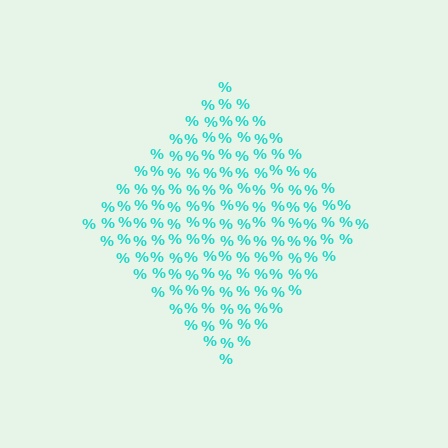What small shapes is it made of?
It is made of small percent signs.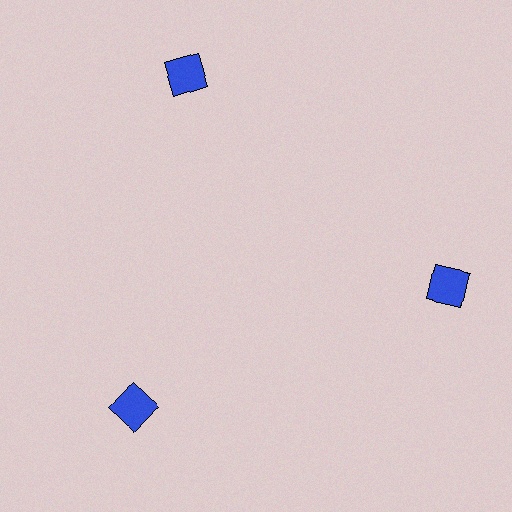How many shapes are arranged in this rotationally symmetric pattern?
There are 3 shapes, arranged in 3 groups of 1.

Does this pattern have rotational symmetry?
Yes, this pattern has 3-fold rotational symmetry. It looks the same after rotating 120 degrees around the center.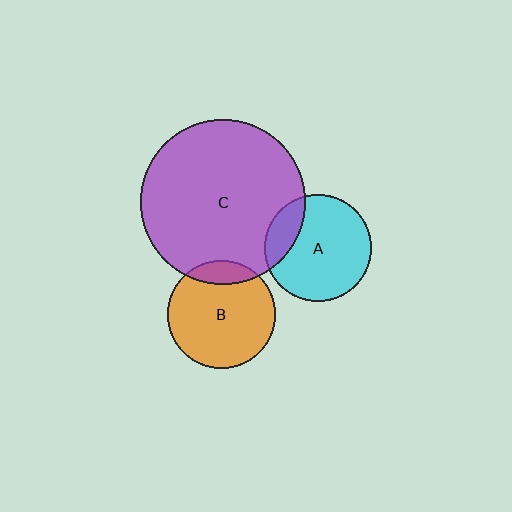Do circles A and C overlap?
Yes.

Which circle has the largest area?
Circle C (purple).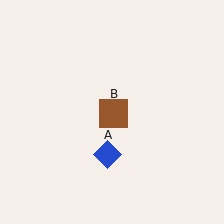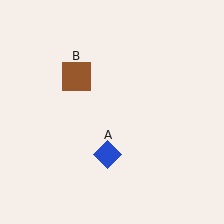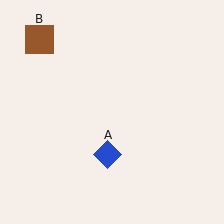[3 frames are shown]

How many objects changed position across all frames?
1 object changed position: brown square (object B).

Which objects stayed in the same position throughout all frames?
Blue diamond (object A) remained stationary.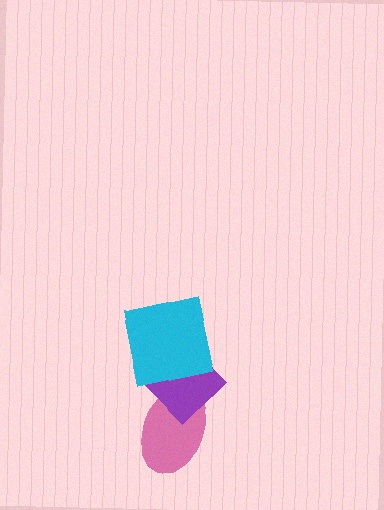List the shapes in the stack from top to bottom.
From top to bottom: the cyan square, the purple diamond, the pink ellipse.